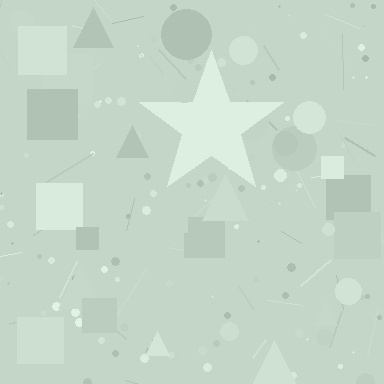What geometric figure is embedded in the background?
A star is embedded in the background.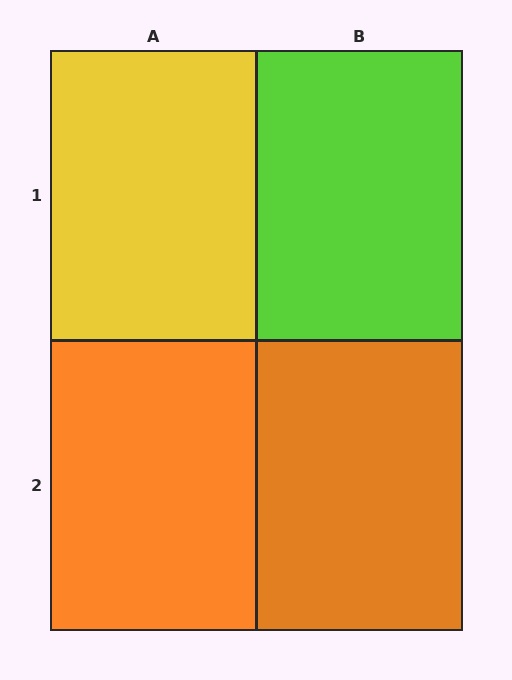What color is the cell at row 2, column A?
Orange.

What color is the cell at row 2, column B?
Orange.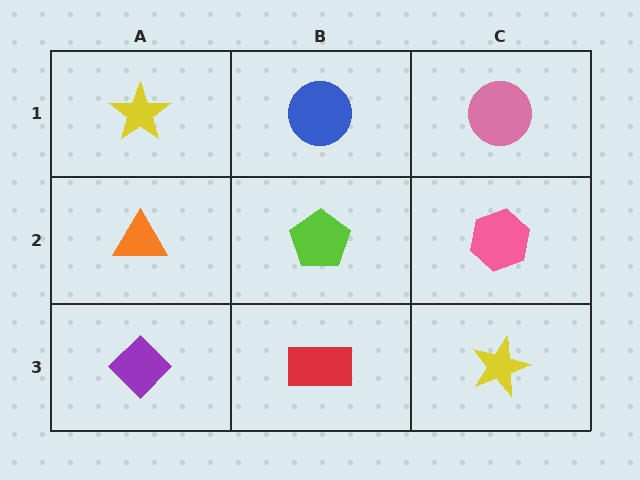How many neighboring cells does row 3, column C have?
2.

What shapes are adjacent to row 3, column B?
A lime pentagon (row 2, column B), a purple diamond (row 3, column A), a yellow star (row 3, column C).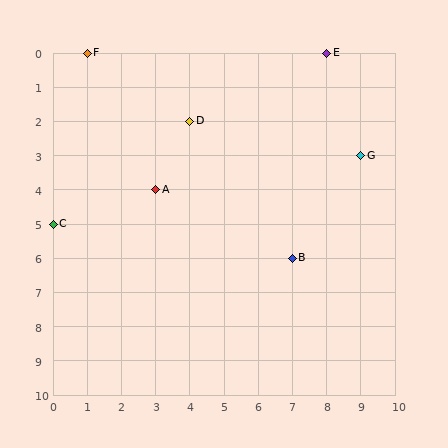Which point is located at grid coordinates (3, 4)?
Point A is at (3, 4).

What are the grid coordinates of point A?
Point A is at grid coordinates (3, 4).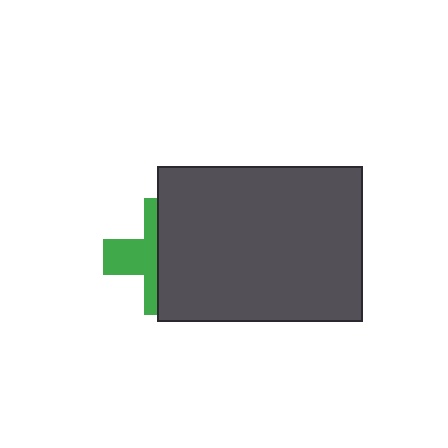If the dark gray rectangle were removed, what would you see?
You would see the complete green cross.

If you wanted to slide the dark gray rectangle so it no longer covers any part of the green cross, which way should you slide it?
Slide it right — that is the most direct way to separate the two shapes.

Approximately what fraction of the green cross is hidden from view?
Roughly 57% of the green cross is hidden behind the dark gray rectangle.